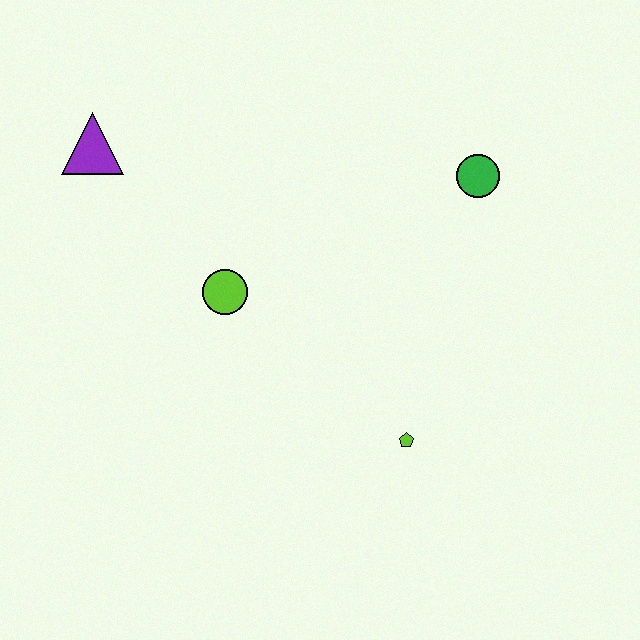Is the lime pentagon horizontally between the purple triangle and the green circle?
Yes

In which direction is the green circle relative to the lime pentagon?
The green circle is above the lime pentagon.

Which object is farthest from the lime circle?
The green circle is farthest from the lime circle.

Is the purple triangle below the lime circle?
No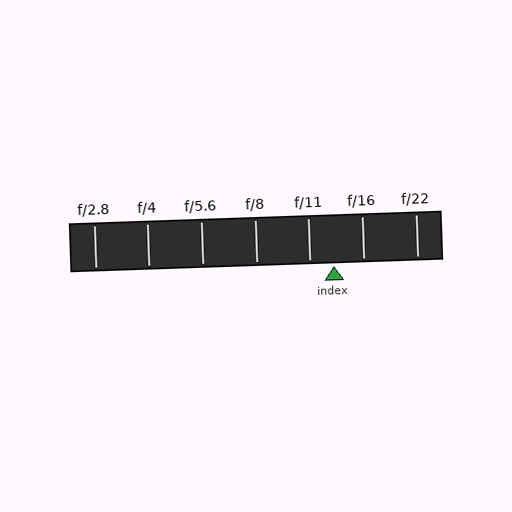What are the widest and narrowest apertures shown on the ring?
The widest aperture shown is f/2.8 and the narrowest is f/22.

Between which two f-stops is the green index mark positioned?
The index mark is between f/11 and f/16.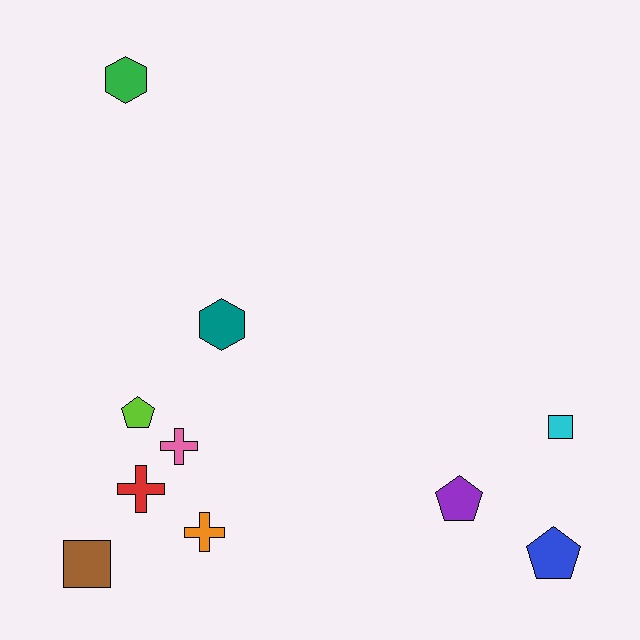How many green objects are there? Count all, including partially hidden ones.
There is 1 green object.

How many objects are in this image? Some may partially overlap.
There are 10 objects.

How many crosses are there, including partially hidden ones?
There are 3 crosses.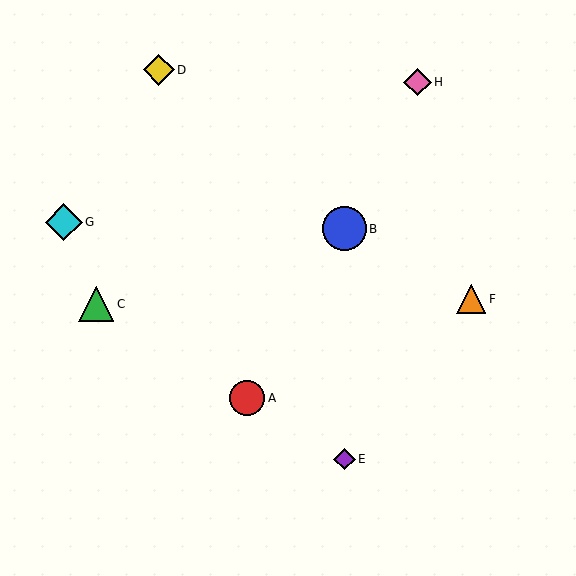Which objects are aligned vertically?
Objects B, E are aligned vertically.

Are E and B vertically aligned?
Yes, both are at x≈345.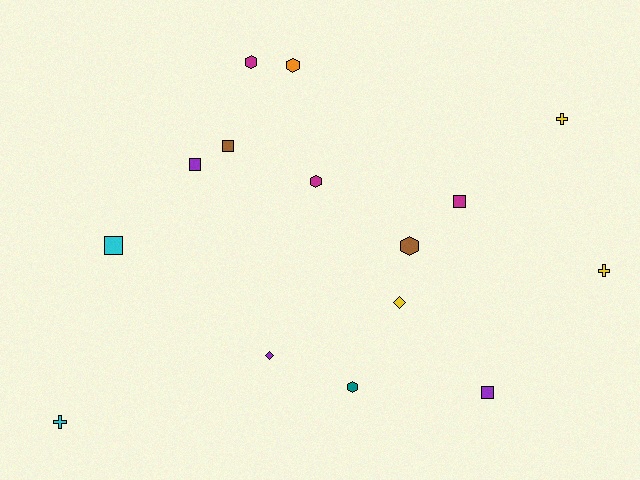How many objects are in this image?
There are 15 objects.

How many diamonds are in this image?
There are 2 diamonds.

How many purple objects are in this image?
There are 3 purple objects.